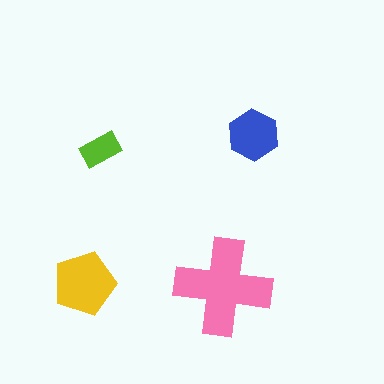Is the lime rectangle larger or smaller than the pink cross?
Smaller.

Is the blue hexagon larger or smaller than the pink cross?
Smaller.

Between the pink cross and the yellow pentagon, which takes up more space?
The pink cross.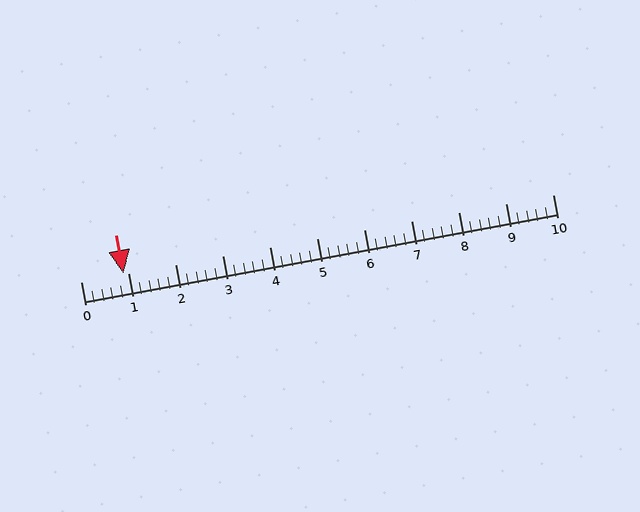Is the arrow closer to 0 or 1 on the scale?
The arrow is closer to 1.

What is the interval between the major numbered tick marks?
The major tick marks are spaced 1 units apart.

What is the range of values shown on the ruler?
The ruler shows values from 0 to 10.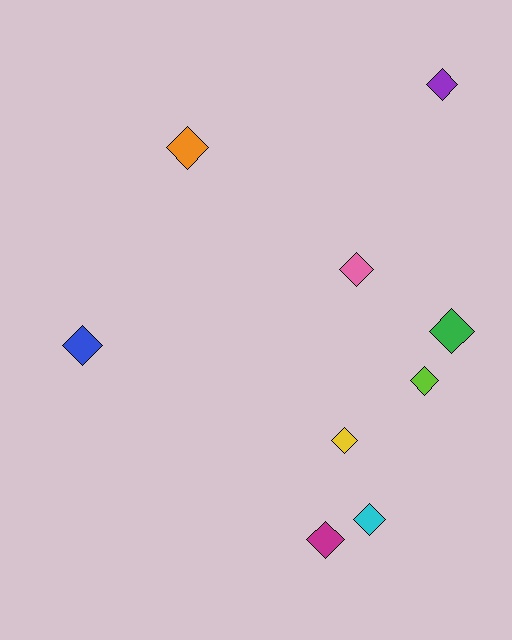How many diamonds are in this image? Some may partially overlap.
There are 9 diamonds.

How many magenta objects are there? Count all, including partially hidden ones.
There is 1 magenta object.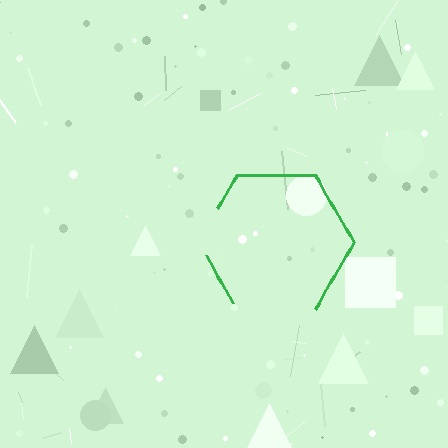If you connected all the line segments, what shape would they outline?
They would outline a hexagon.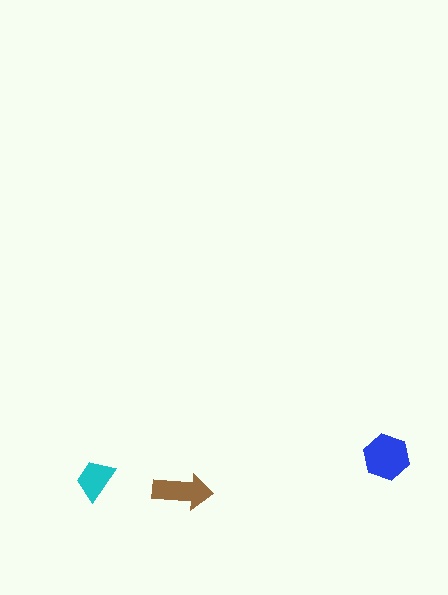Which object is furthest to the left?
The cyan trapezoid is leftmost.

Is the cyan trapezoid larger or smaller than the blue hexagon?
Smaller.